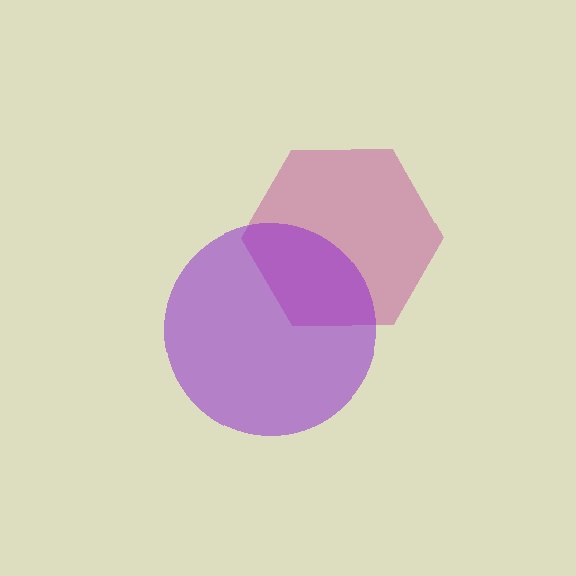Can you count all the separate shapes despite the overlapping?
Yes, there are 2 separate shapes.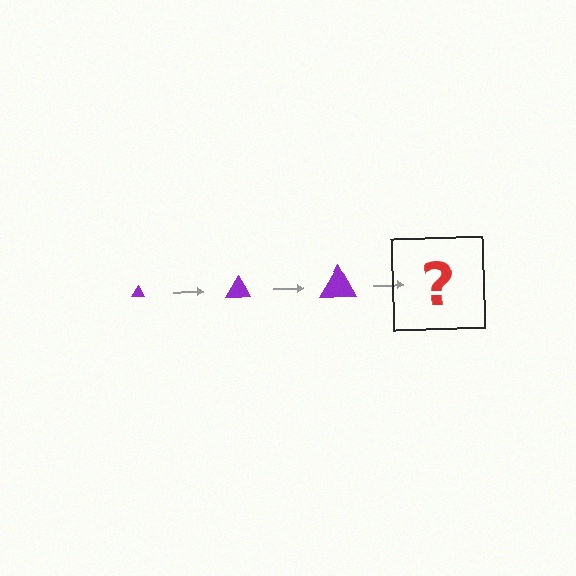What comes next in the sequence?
The next element should be a purple triangle, larger than the previous one.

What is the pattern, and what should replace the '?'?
The pattern is that the triangle gets progressively larger each step. The '?' should be a purple triangle, larger than the previous one.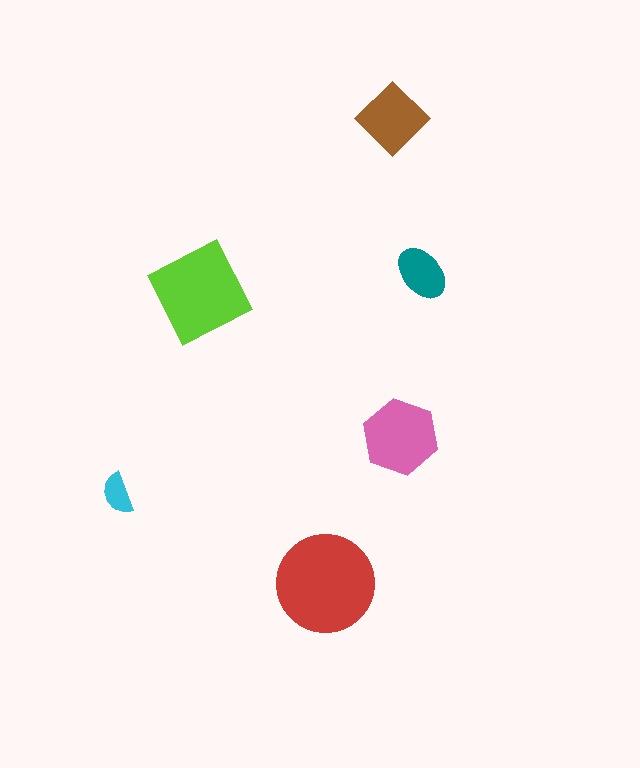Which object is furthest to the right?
The teal ellipse is rightmost.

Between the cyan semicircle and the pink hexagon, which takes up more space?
The pink hexagon.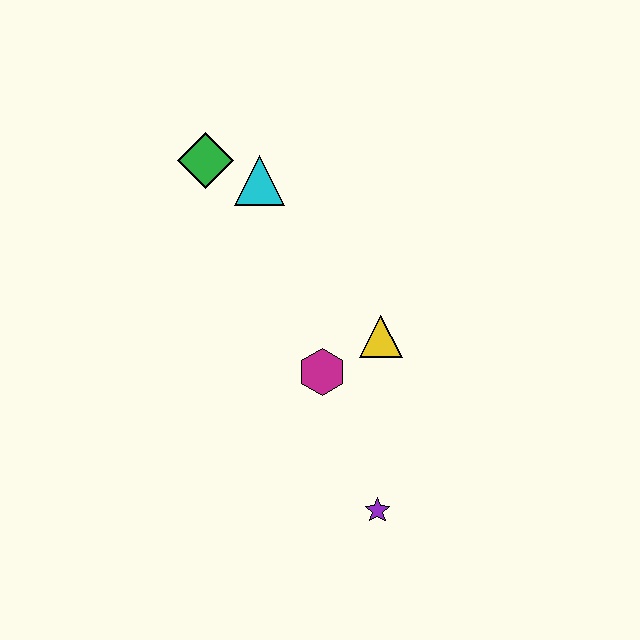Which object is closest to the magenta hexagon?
The yellow triangle is closest to the magenta hexagon.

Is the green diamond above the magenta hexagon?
Yes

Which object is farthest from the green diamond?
The purple star is farthest from the green diamond.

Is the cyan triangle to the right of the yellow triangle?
No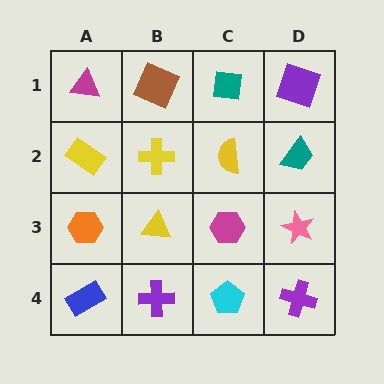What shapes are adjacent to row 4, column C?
A magenta hexagon (row 3, column C), a purple cross (row 4, column B), a purple cross (row 4, column D).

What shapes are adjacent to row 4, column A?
An orange hexagon (row 3, column A), a purple cross (row 4, column B).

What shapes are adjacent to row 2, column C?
A teal square (row 1, column C), a magenta hexagon (row 3, column C), a yellow cross (row 2, column B), a teal trapezoid (row 2, column D).